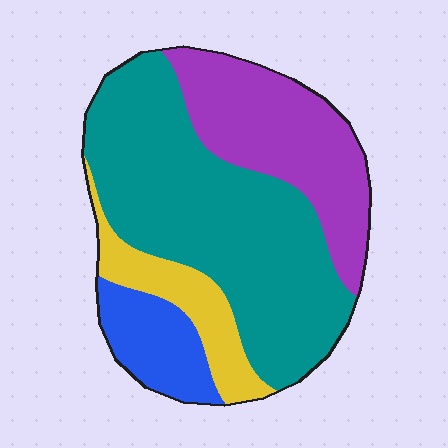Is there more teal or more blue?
Teal.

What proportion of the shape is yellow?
Yellow takes up less than a sixth of the shape.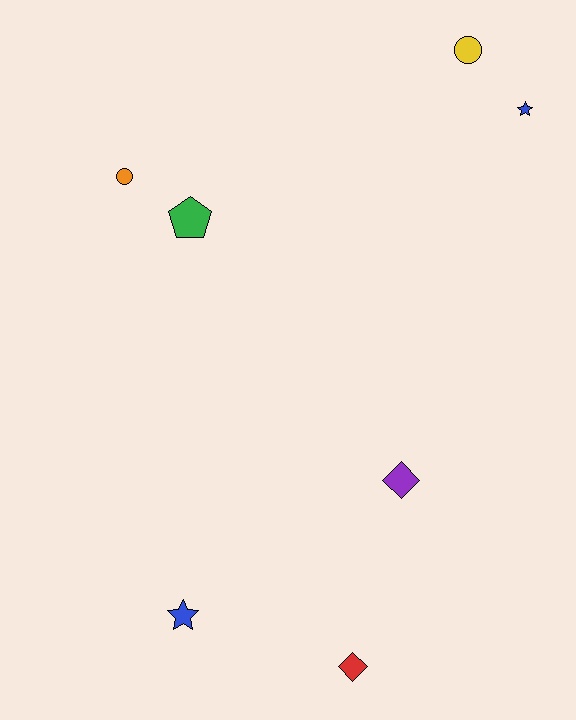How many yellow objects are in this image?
There is 1 yellow object.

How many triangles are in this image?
There are no triangles.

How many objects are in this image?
There are 7 objects.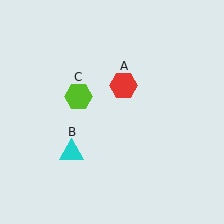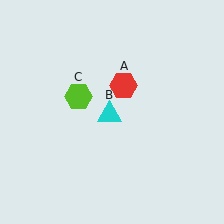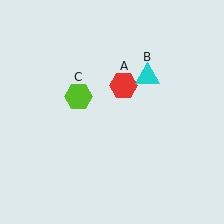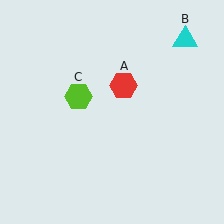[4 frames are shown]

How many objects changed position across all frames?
1 object changed position: cyan triangle (object B).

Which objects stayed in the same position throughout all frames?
Red hexagon (object A) and lime hexagon (object C) remained stationary.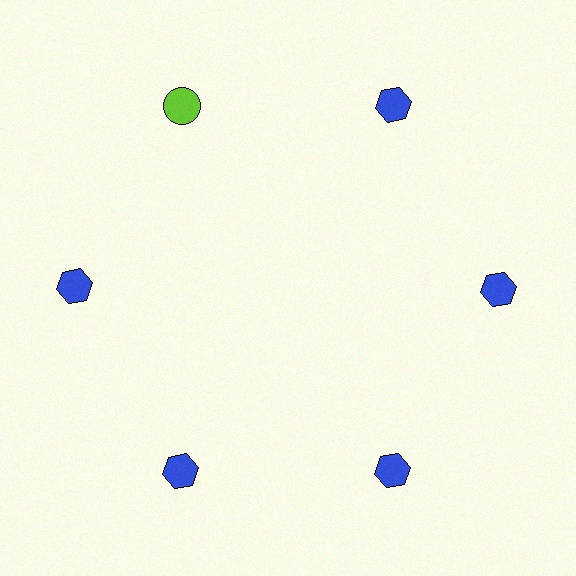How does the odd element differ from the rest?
It differs in both color (lime instead of blue) and shape (circle instead of hexagon).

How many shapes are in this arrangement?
There are 6 shapes arranged in a ring pattern.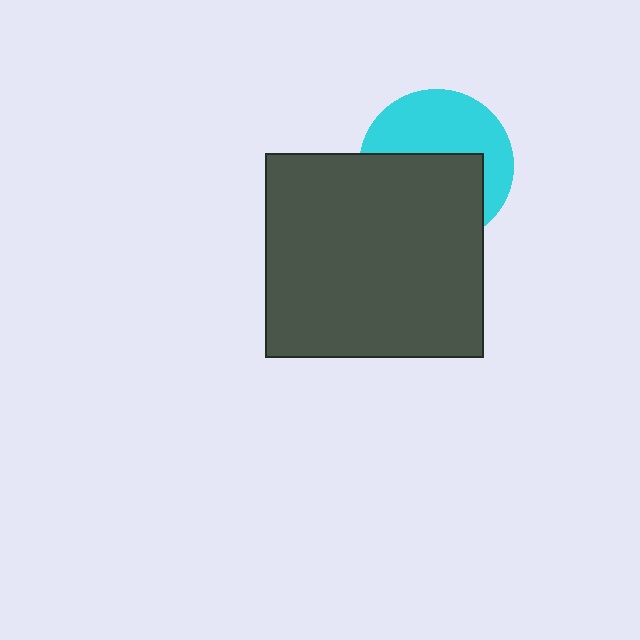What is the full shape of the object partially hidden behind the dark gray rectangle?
The partially hidden object is a cyan circle.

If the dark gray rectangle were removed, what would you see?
You would see the complete cyan circle.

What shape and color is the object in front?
The object in front is a dark gray rectangle.